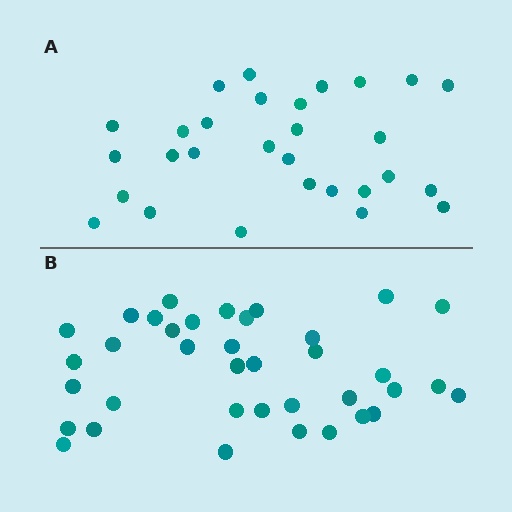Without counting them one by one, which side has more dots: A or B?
Region B (the bottom region) has more dots.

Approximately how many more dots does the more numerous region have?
Region B has roughly 8 or so more dots than region A.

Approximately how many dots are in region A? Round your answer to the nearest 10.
About 30 dots. (The exact count is 29, which rounds to 30.)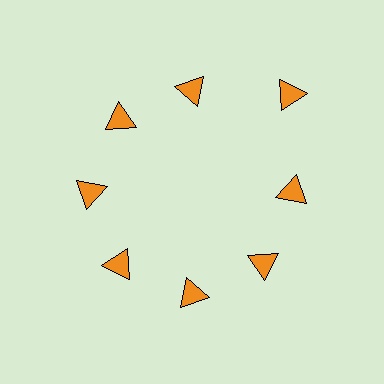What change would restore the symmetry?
The symmetry would be restored by moving it inward, back onto the ring so that all 8 triangles sit at equal angles and equal distance from the center.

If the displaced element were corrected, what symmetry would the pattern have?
It would have 8-fold rotational symmetry — the pattern would map onto itself every 45 degrees.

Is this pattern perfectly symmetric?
No. The 8 orange triangles are arranged in a ring, but one element near the 2 o'clock position is pushed outward from the center, breaking the 8-fold rotational symmetry.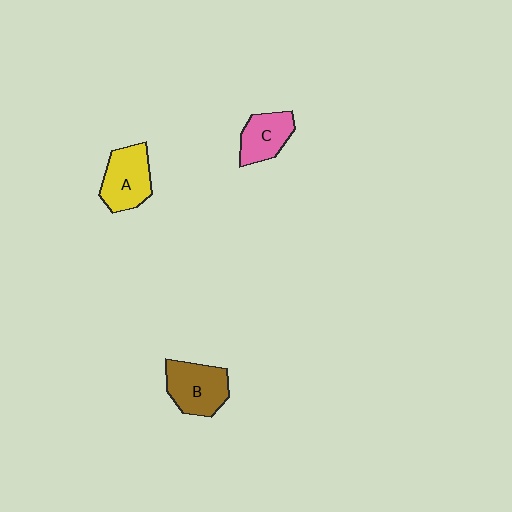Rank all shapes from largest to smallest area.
From largest to smallest: B (brown), A (yellow), C (pink).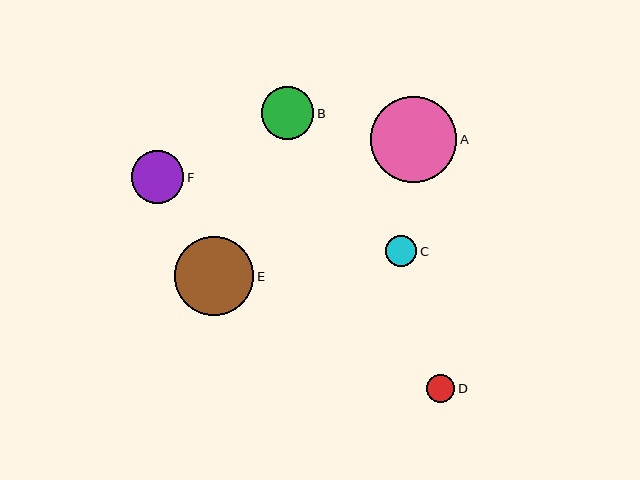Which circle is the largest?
Circle A is the largest with a size of approximately 86 pixels.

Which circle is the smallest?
Circle D is the smallest with a size of approximately 28 pixels.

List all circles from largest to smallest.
From largest to smallest: A, E, B, F, C, D.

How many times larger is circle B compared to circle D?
Circle B is approximately 1.9 times the size of circle D.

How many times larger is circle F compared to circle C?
Circle F is approximately 1.7 times the size of circle C.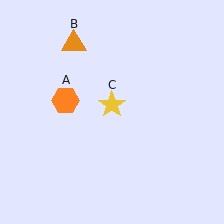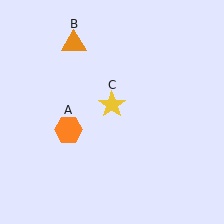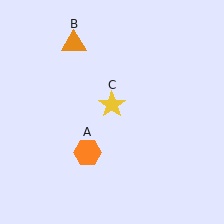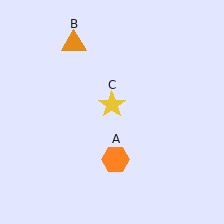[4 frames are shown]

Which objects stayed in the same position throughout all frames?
Orange triangle (object B) and yellow star (object C) remained stationary.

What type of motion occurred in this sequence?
The orange hexagon (object A) rotated counterclockwise around the center of the scene.